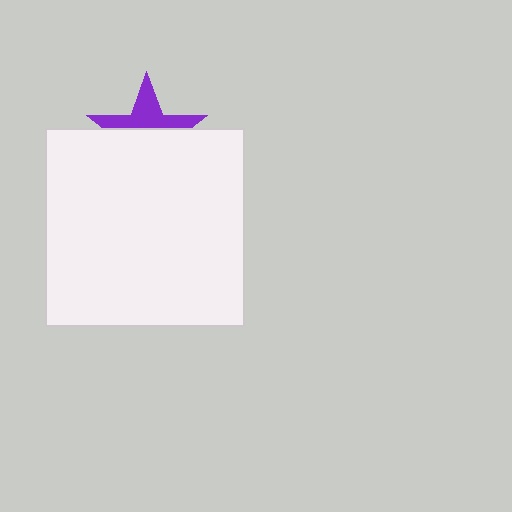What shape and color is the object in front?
The object in front is a white square.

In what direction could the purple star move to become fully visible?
The purple star could move up. That would shift it out from behind the white square entirely.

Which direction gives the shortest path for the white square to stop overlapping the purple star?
Moving down gives the shortest separation.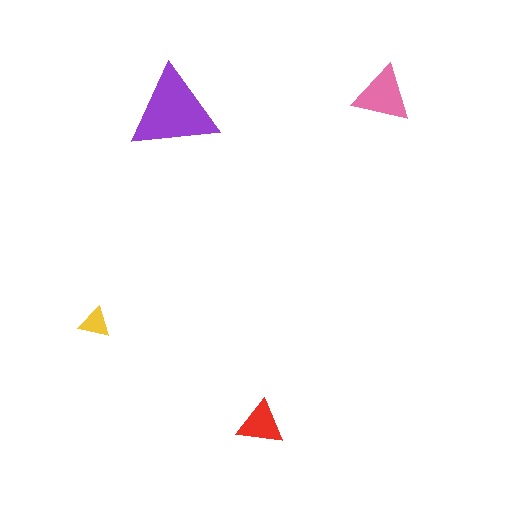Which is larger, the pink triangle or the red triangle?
The pink one.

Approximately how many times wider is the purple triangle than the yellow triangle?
About 3 times wider.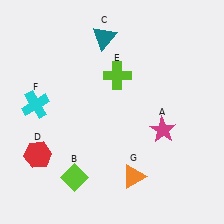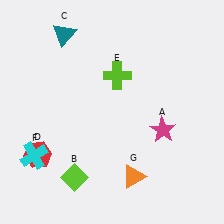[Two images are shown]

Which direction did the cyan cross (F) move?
The cyan cross (F) moved down.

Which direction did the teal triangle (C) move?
The teal triangle (C) moved left.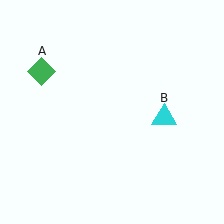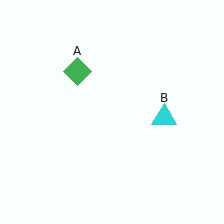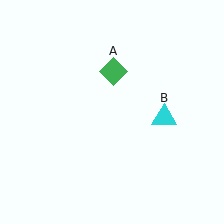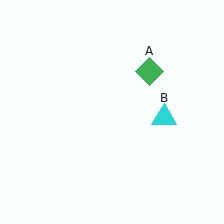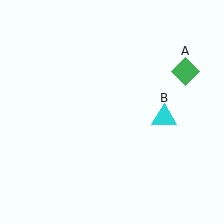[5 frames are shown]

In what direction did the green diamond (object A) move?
The green diamond (object A) moved right.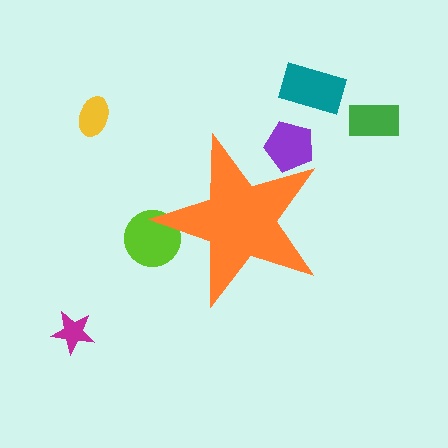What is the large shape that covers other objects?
An orange star.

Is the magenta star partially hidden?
No, the magenta star is fully visible.